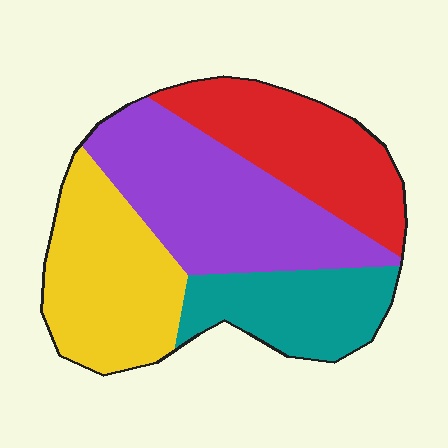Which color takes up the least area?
Teal, at roughly 20%.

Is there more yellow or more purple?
Purple.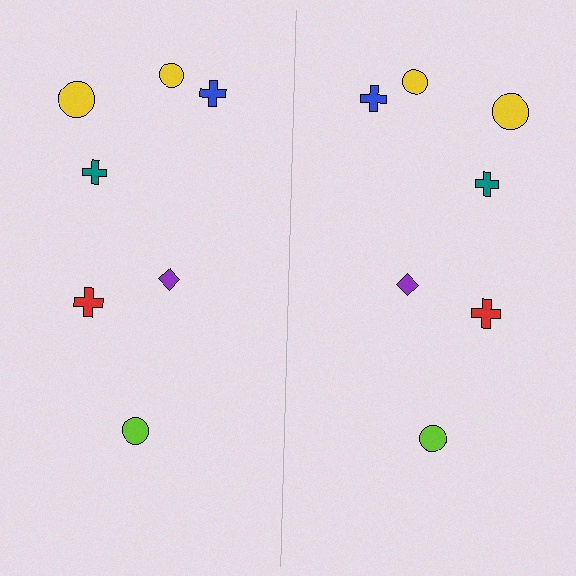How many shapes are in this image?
There are 14 shapes in this image.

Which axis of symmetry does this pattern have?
The pattern has a vertical axis of symmetry running through the center of the image.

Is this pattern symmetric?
Yes, this pattern has bilateral (reflection) symmetry.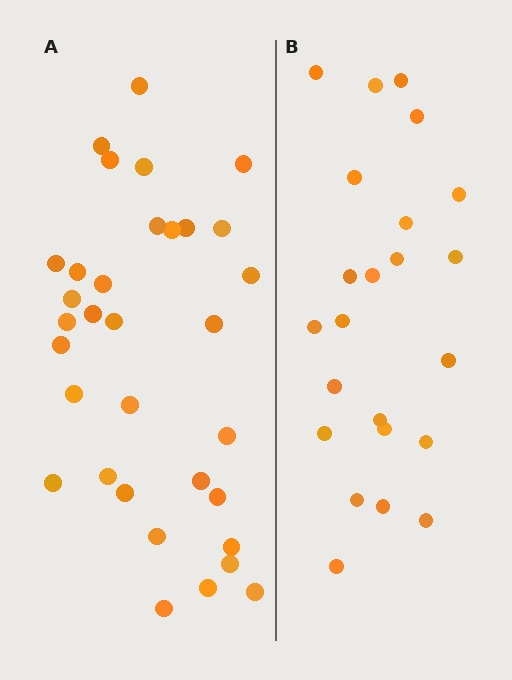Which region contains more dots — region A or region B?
Region A (the left region) has more dots.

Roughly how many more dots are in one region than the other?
Region A has roughly 10 or so more dots than region B.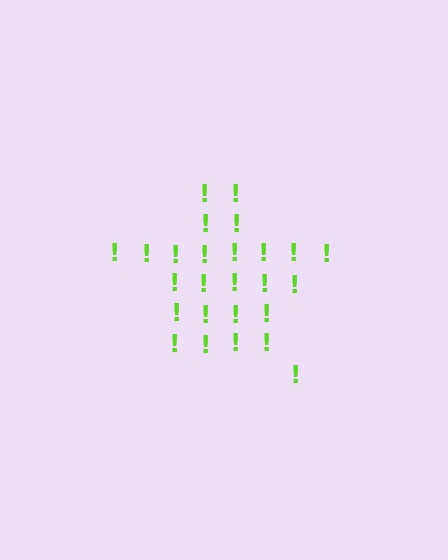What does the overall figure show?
The overall figure shows a star.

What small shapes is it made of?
It is made of small exclamation marks.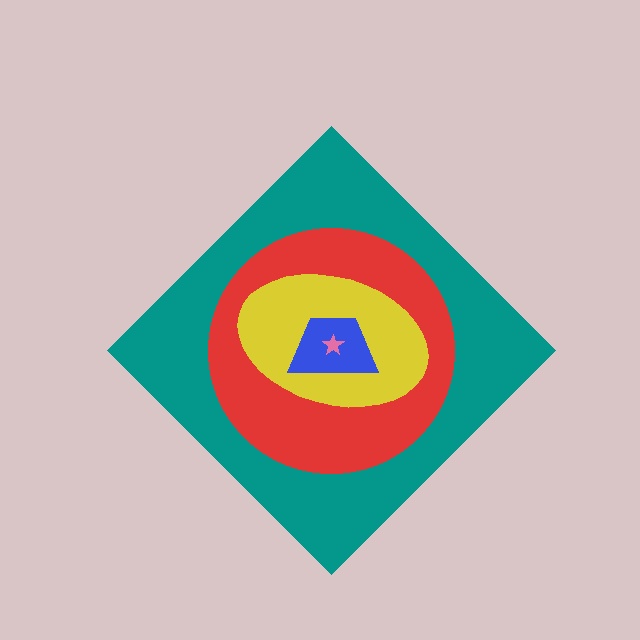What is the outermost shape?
The teal diamond.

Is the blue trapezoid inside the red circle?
Yes.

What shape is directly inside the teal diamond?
The red circle.